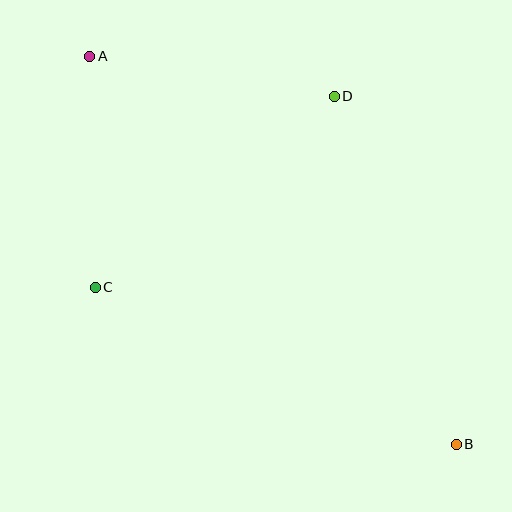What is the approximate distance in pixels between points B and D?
The distance between B and D is approximately 369 pixels.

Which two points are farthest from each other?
Points A and B are farthest from each other.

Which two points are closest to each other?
Points A and C are closest to each other.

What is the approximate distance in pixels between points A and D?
The distance between A and D is approximately 248 pixels.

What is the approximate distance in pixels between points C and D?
The distance between C and D is approximately 306 pixels.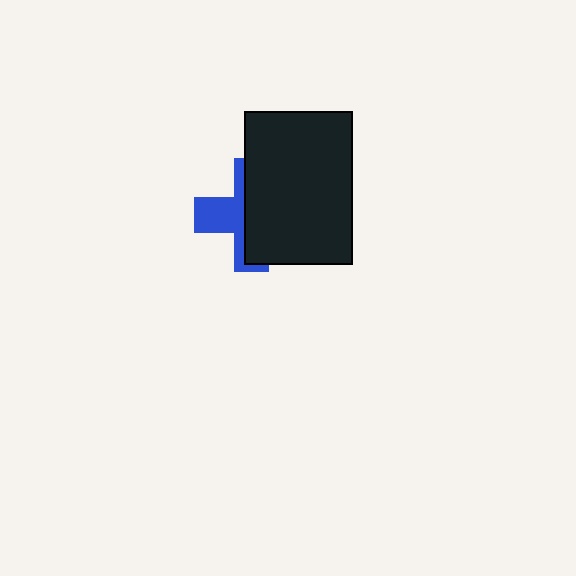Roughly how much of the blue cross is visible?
A small part of it is visible (roughly 39%).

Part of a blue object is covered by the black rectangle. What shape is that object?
It is a cross.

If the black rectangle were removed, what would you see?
You would see the complete blue cross.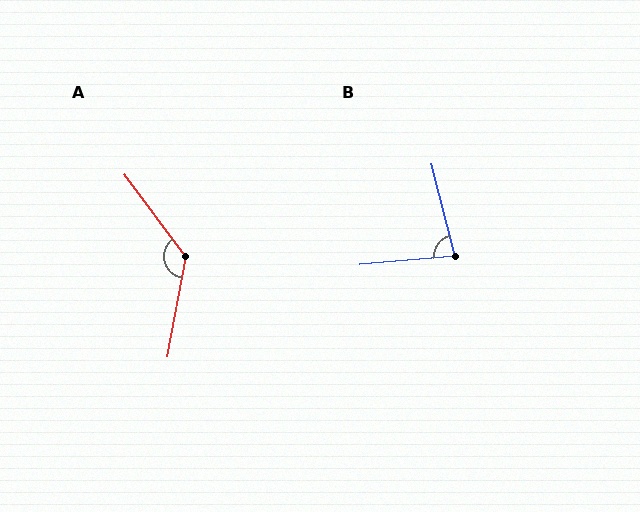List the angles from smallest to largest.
B (81°), A (133°).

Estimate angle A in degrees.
Approximately 133 degrees.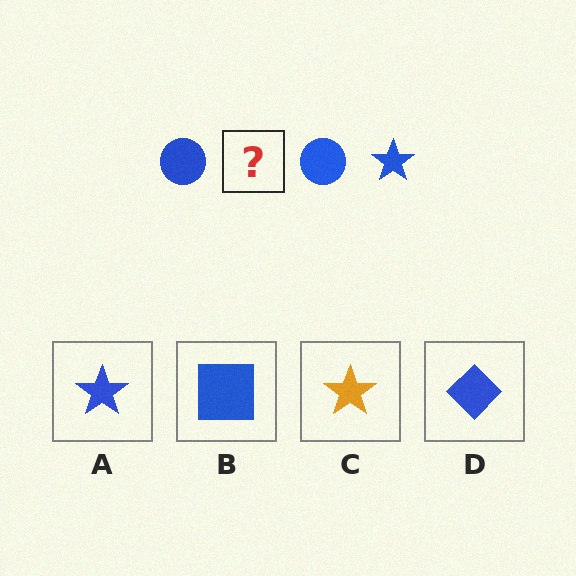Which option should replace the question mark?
Option A.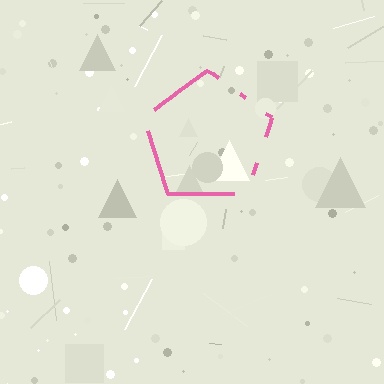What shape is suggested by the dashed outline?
The dashed outline suggests a pentagon.